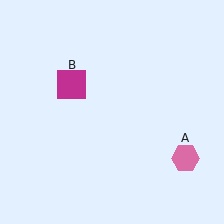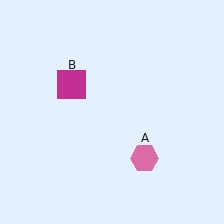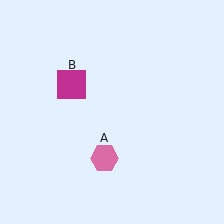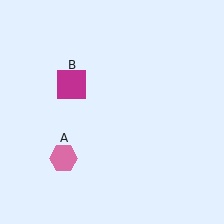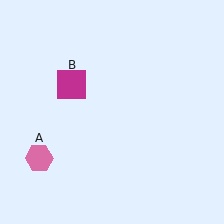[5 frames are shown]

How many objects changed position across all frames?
1 object changed position: pink hexagon (object A).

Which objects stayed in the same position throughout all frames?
Magenta square (object B) remained stationary.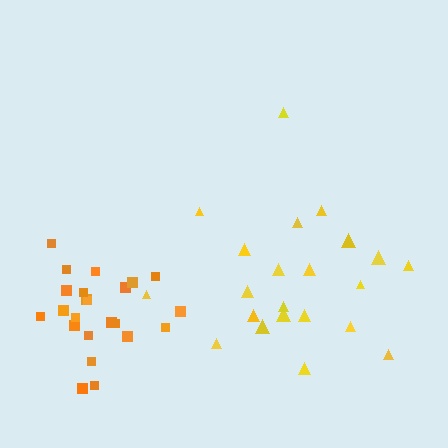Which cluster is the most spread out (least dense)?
Yellow.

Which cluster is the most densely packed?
Orange.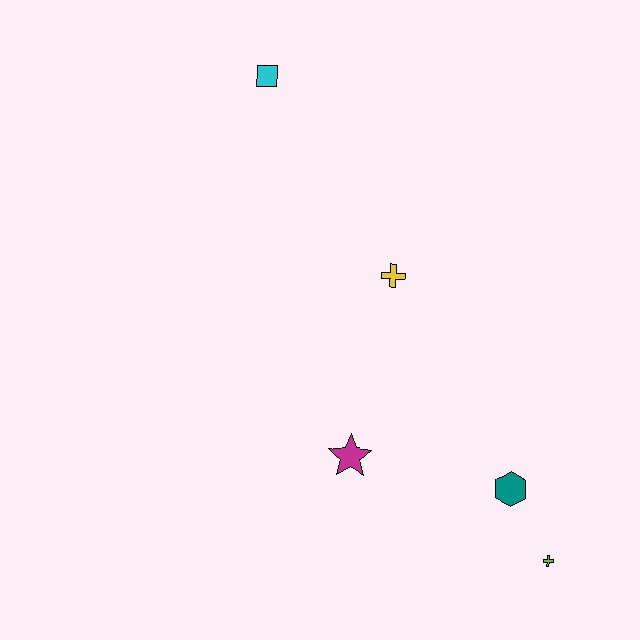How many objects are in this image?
There are 5 objects.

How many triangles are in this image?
There are no triangles.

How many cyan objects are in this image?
There is 1 cyan object.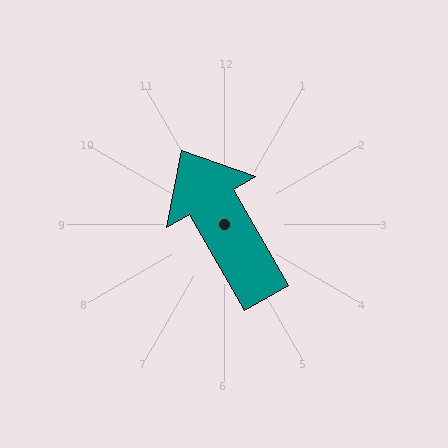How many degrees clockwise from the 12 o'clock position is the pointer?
Approximately 330 degrees.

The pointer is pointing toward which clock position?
Roughly 11 o'clock.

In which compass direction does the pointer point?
Northwest.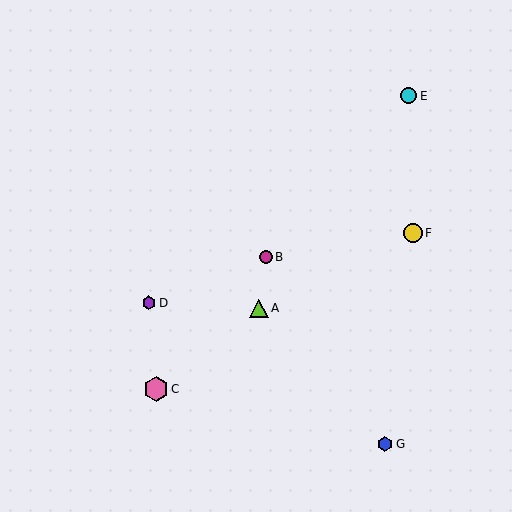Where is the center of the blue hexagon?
The center of the blue hexagon is at (385, 444).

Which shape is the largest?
The pink hexagon (labeled C) is the largest.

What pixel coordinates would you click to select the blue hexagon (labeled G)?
Click at (385, 444) to select the blue hexagon G.